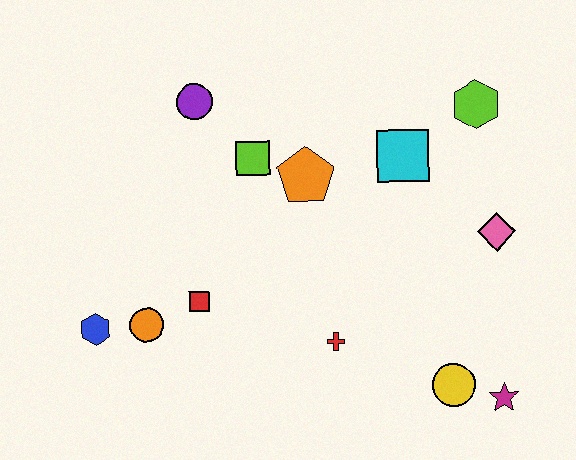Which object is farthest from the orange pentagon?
The magenta star is farthest from the orange pentagon.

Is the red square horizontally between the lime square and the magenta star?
No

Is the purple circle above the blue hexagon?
Yes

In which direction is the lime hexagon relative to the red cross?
The lime hexagon is above the red cross.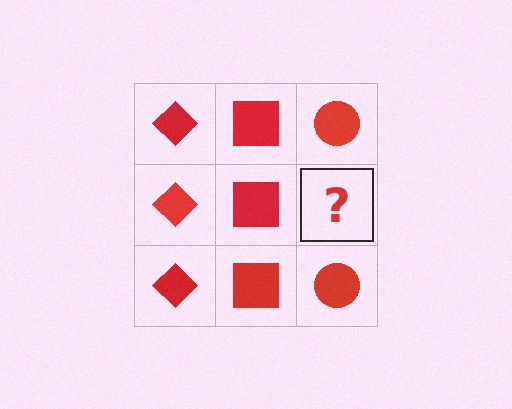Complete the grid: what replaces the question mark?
The question mark should be replaced with a red circle.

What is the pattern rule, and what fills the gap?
The rule is that each column has a consistent shape. The gap should be filled with a red circle.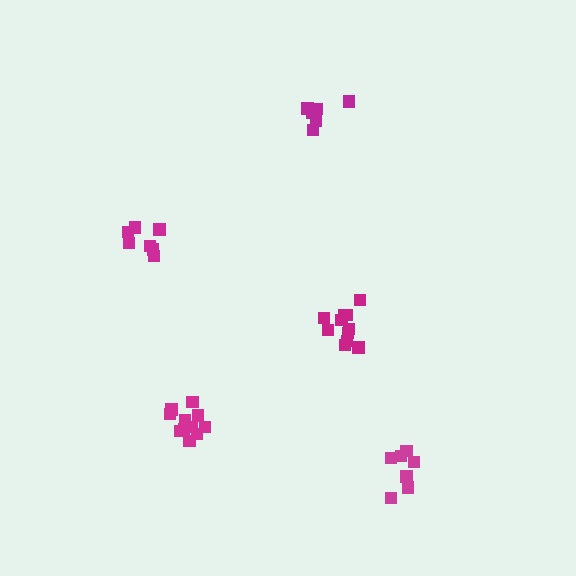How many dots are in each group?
Group 1: 6 dots, Group 2: 7 dots, Group 3: 11 dots, Group 4: 11 dots, Group 5: 7 dots (42 total).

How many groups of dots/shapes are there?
There are 5 groups.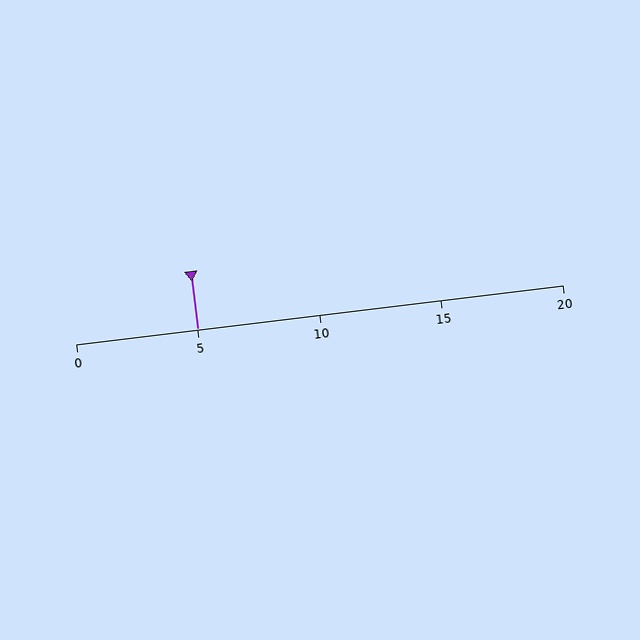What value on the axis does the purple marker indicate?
The marker indicates approximately 5.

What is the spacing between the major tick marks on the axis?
The major ticks are spaced 5 apart.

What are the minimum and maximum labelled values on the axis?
The axis runs from 0 to 20.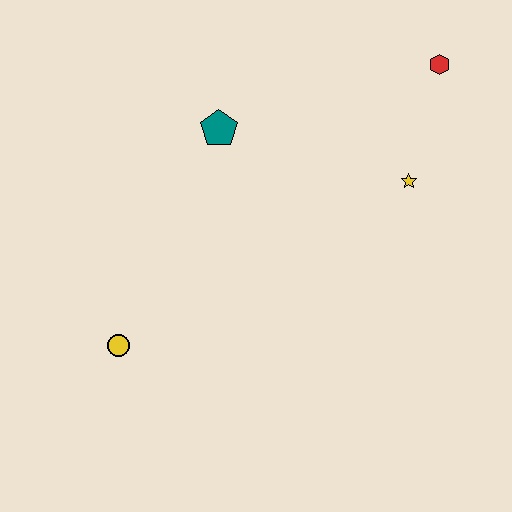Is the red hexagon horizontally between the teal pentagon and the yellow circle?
No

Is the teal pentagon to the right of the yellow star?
No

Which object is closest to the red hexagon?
The yellow star is closest to the red hexagon.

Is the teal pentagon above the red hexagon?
No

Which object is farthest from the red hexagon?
The yellow circle is farthest from the red hexagon.